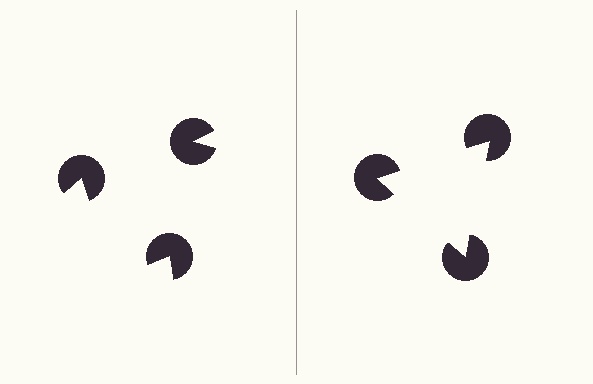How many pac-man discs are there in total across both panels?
6 — 3 on each side.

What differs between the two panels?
The pac-man discs are positioned identically on both sides; only the wedge orientations differ. On the right they align to a triangle; on the left they are misaligned.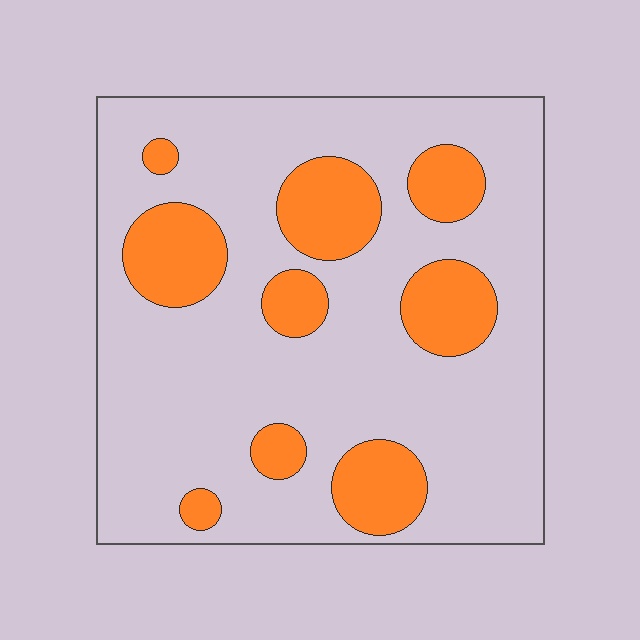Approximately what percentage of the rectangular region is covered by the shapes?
Approximately 25%.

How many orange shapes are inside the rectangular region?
9.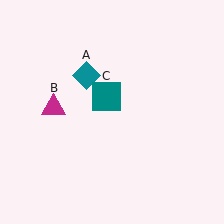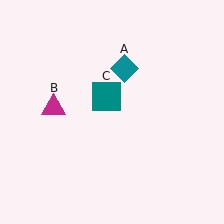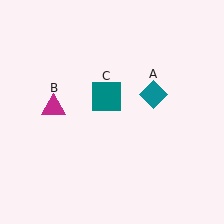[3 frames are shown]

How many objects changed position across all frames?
1 object changed position: teal diamond (object A).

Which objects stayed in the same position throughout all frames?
Magenta triangle (object B) and teal square (object C) remained stationary.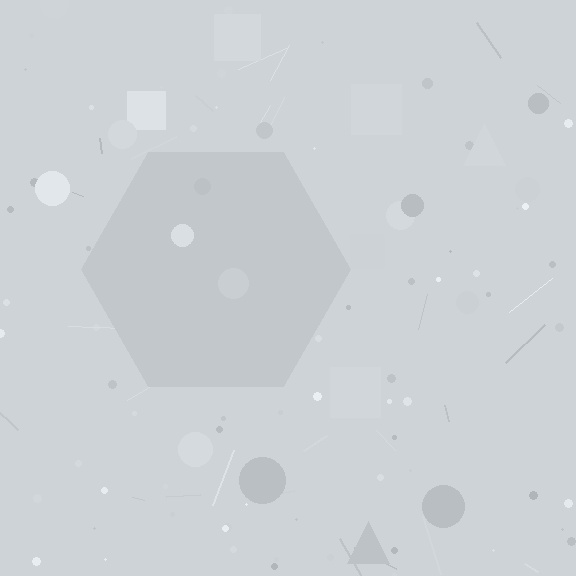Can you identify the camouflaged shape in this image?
The camouflaged shape is a hexagon.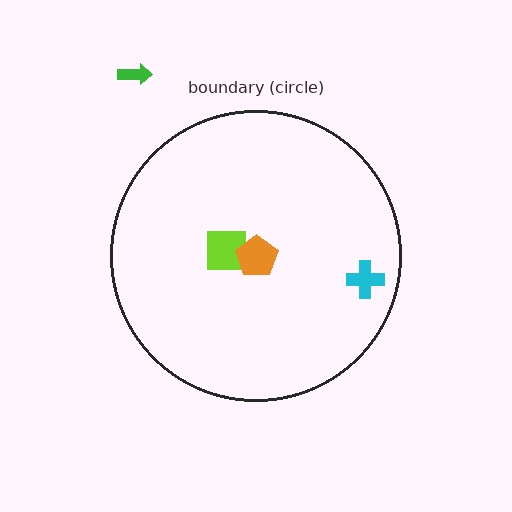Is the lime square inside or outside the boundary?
Inside.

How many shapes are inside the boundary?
3 inside, 1 outside.